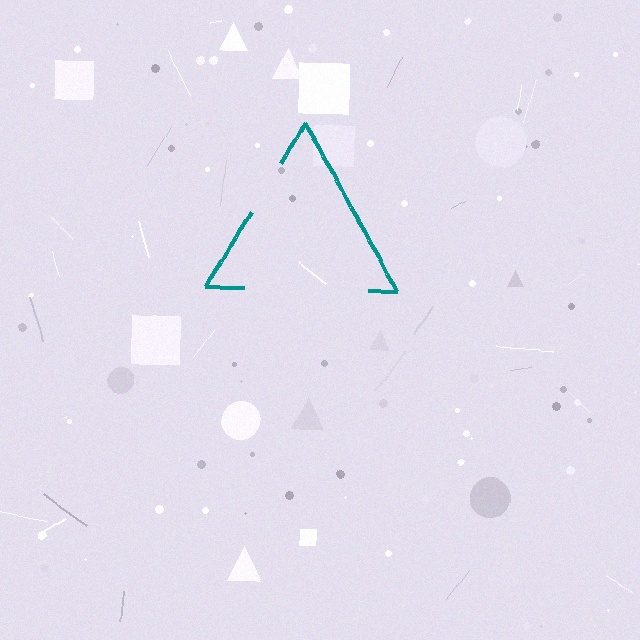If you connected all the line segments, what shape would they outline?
They would outline a triangle.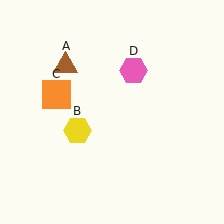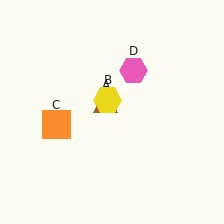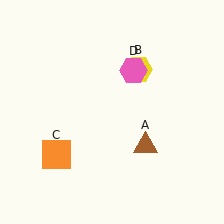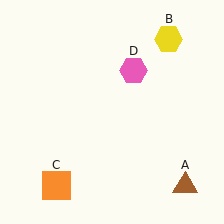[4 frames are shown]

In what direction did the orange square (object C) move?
The orange square (object C) moved down.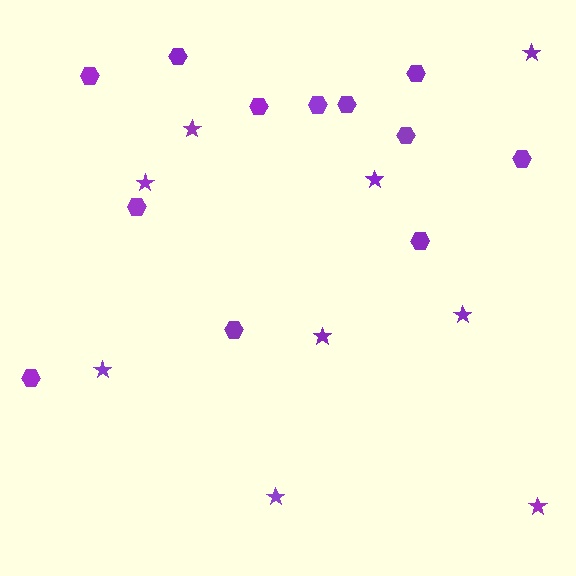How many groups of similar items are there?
There are 2 groups: one group of hexagons (12) and one group of stars (9).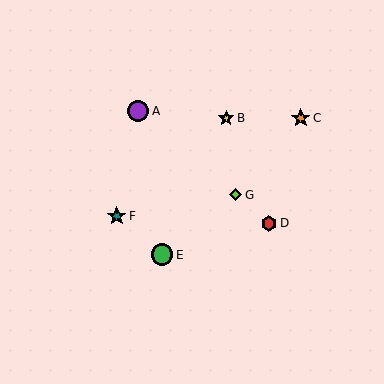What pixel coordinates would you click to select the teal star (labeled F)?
Click at (117, 216) to select the teal star F.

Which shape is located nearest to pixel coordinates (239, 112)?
The yellow star (labeled B) at (226, 118) is nearest to that location.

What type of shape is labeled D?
Shape D is a red hexagon.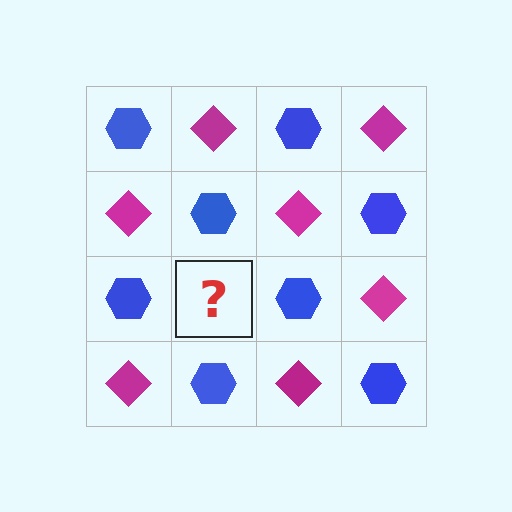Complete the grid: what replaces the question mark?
The question mark should be replaced with a magenta diamond.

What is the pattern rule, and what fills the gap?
The rule is that it alternates blue hexagon and magenta diamond in a checkerboard pattern. The gap should be filled with a magenta diamond.